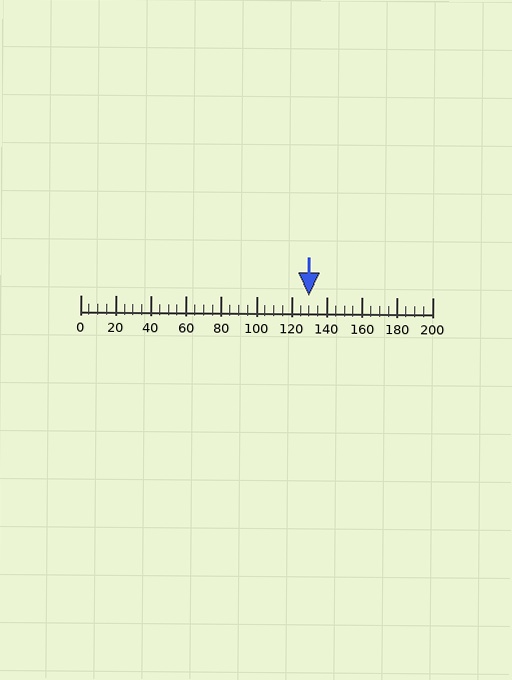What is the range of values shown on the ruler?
The ruler shows values from 0 to 200.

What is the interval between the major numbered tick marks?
The major tick marks are spaced 20 units apart.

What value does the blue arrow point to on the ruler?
The blue arrow points to approximately 130.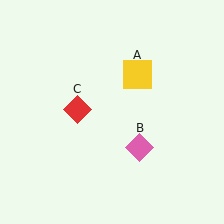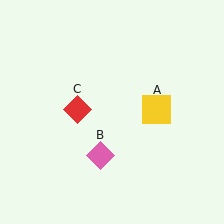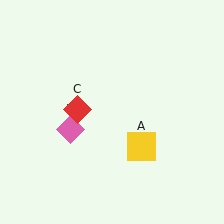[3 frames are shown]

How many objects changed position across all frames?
2 objects changed position: yellow square (object A), pink diamond (object B).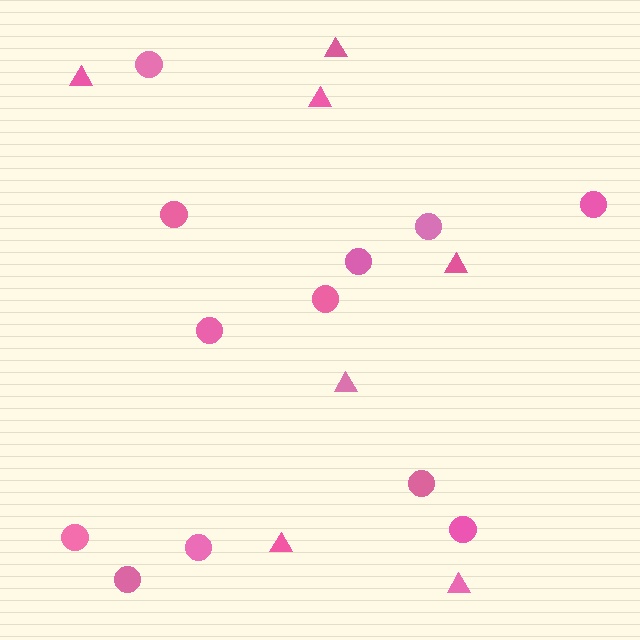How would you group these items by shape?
There are 2 groups: one group of triangles (7) and one group of circles (12).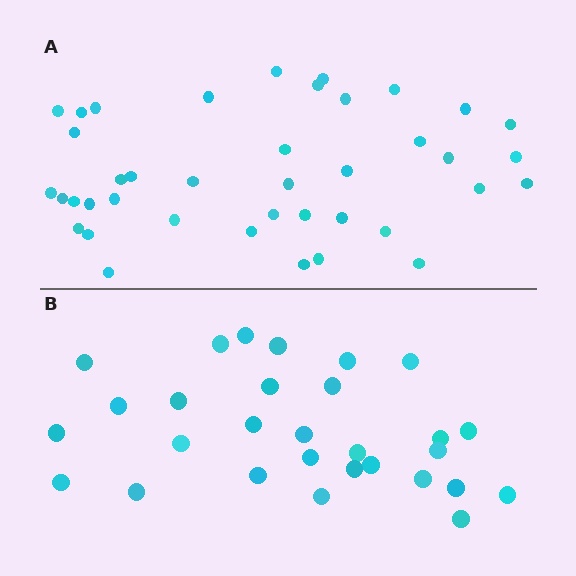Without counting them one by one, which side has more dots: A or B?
Region A (the top region) has more dots.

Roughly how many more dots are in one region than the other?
Region A has roughly 12 or so more dots than region B.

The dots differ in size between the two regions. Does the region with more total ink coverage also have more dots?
No. Region B has more total ink coverage because its dots are larger, but region A actually contains more individual dots. Total area can be misleading — the number of items is what matters here.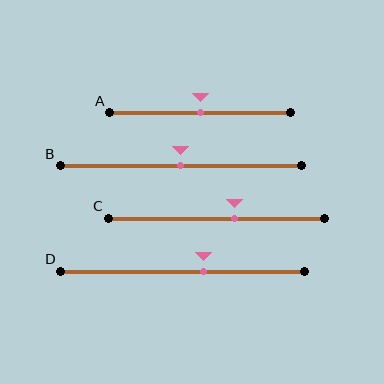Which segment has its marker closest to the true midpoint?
Segment A has its marker closest to the true midpoint.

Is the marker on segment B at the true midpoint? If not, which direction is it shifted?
Yes, the marker on segment B is at the true midpoint.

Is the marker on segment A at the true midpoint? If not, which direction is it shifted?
Yes, the marker on segment A is at the true midpoint.